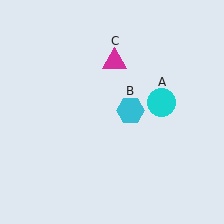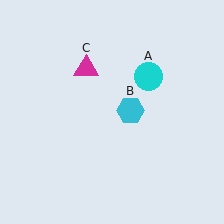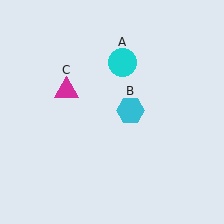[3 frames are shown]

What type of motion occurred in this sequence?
The cyan circle (object A), magenta triangle (object C) rotated counterclockwise around the center of the scene.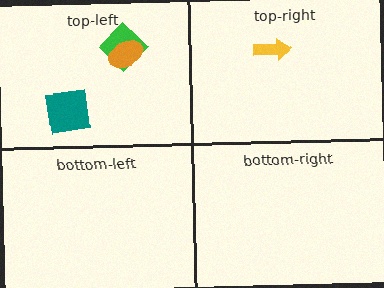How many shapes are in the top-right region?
1.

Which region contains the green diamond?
The top-left region.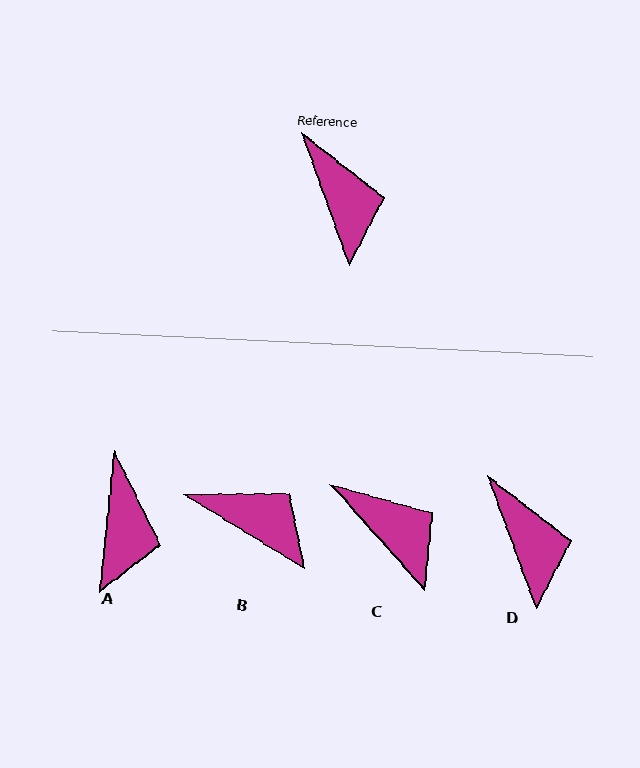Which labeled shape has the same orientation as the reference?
D.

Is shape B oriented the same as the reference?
No, it is off by about 39 degrees.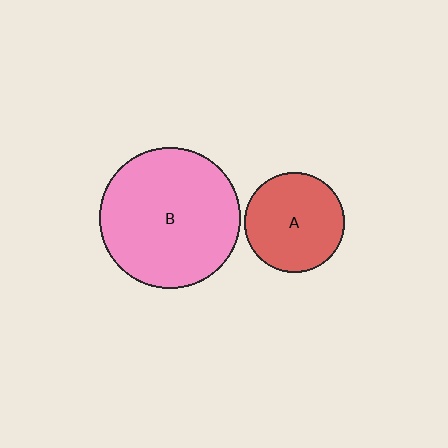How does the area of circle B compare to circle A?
Approximately 2.0 times.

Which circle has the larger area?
Circle B (pink).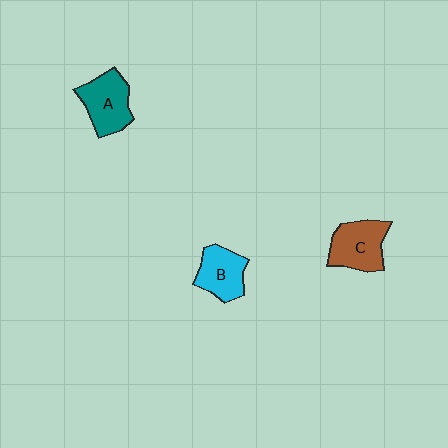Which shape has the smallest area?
Shape B (cyan).